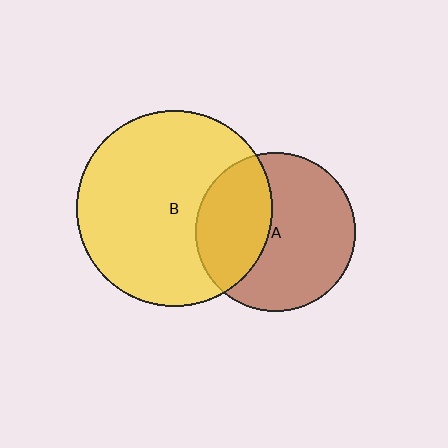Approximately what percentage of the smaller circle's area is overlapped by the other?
Approximately 35%.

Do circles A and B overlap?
Yes.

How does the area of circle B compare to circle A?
Approximately 1.5 times.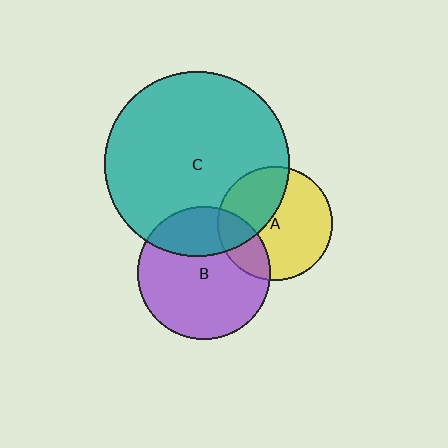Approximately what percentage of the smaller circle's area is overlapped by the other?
Approximately 35%.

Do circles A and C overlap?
Yes.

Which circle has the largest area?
Circle C (teal).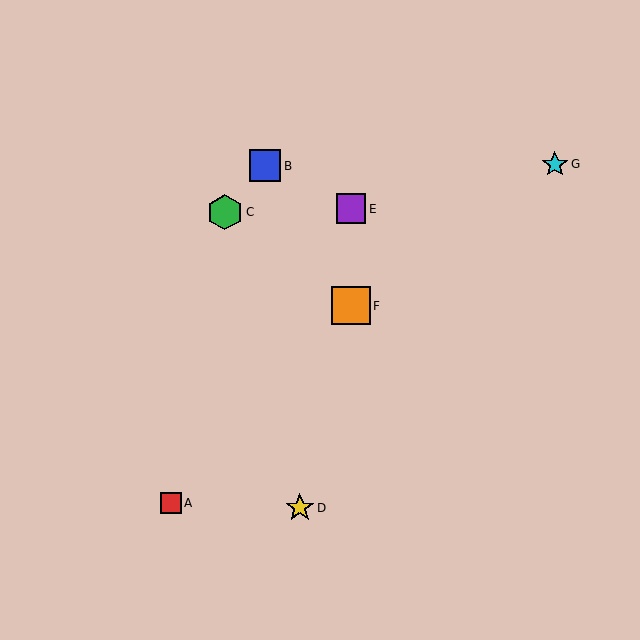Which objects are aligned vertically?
Objects E, F are aligned vertically.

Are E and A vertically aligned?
No, E is at x≈351 and A is at x≈171.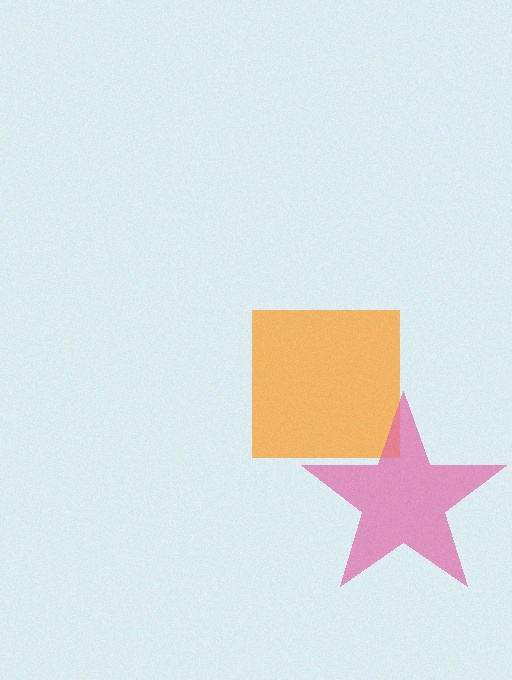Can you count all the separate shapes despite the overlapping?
Yes, there are 2 separate shapes.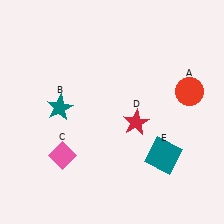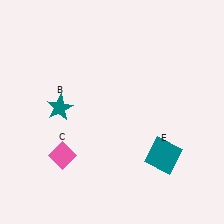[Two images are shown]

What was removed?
The red star (D), the red circle (A) were removed in Image 2.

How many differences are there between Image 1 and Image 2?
There are 2 differences between the two images.